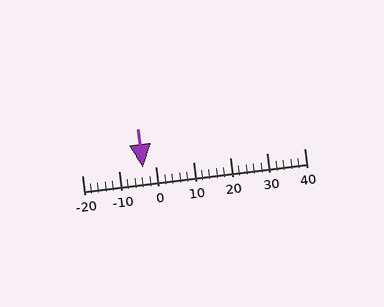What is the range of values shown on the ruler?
The ruler shows values from -20 to 40.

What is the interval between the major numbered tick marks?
The major tick marks are spaced 10 units apart.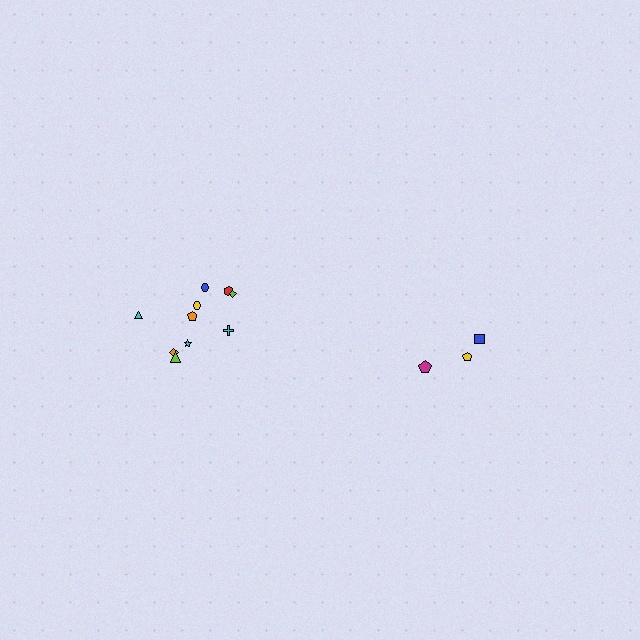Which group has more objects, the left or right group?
The left group.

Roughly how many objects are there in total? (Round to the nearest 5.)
Roughly 15 objects in total.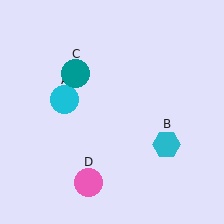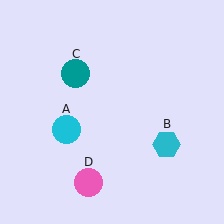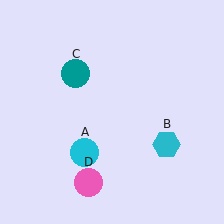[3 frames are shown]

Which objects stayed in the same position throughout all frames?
Cyan hexagon (object B) and teal circle (object C) and pink circle (object D) remained stationary.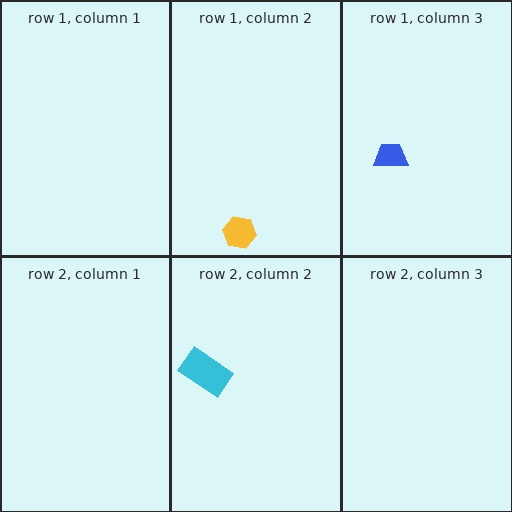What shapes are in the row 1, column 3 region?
The blue trapezoid.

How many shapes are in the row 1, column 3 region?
1.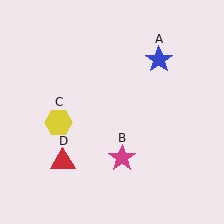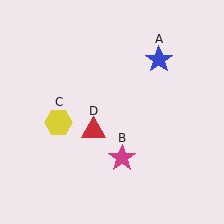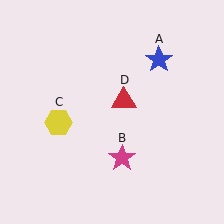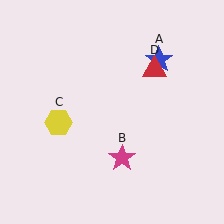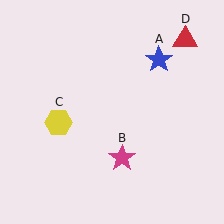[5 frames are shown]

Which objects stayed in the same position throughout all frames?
Blue star (object A) and magenta star (object B) and yellow hexagon (object C) remained stationary.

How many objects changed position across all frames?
1 object changed position: red triangle (object D).